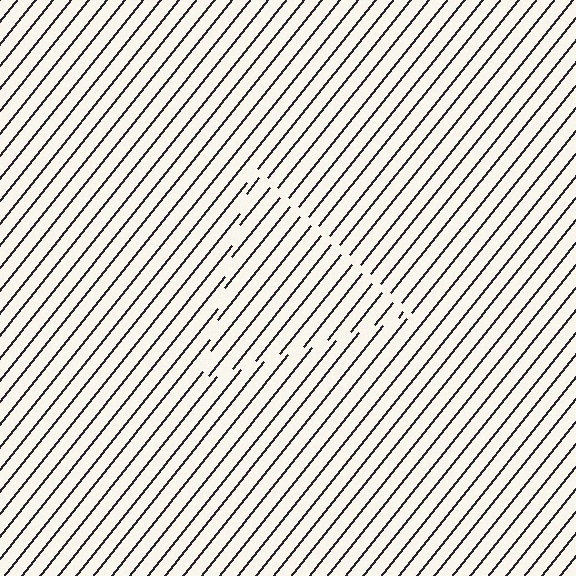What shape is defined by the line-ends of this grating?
An illusory triangle. The interior of the shape contains the same grating, shifted by half a period — the contour is defined by the phase discontinuity where line-ends from the inner and outer gratings abut.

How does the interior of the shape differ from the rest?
The interior of the shape contains the same grating, shifted by half a period — the contour is defined by the phase discontinuity where line-ends from the inner and outer gratings abut.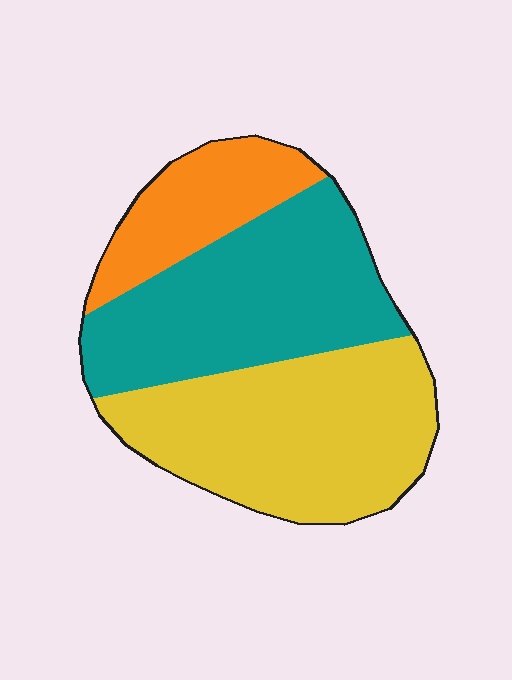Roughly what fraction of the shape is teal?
Teal covers 39% of the shape.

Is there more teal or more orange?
Teal.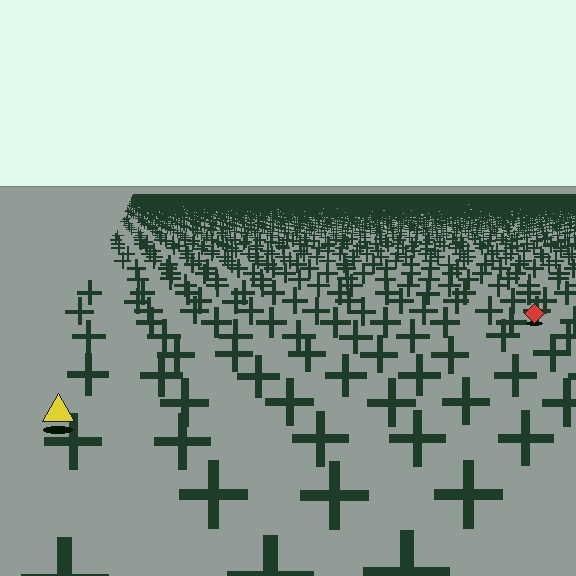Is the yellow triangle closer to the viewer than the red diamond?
Yes. The yellow triangle is closer — you can tell from the texture gradient: the ground texture is coarser near it.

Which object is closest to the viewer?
The yellow triangle is closest. The texture marks near it are larger and more spread out.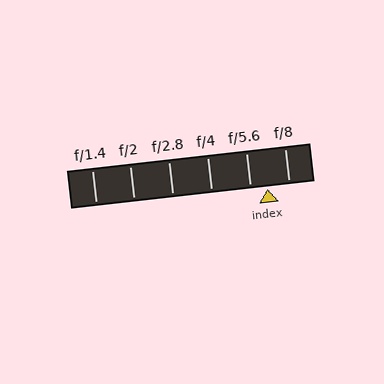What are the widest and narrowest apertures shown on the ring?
The widest aperture shown is f/1.4 and the narrowest is f/8.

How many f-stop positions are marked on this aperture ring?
There are 6 f-stop positions marked.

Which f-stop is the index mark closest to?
The index mark is closest to f/5.6.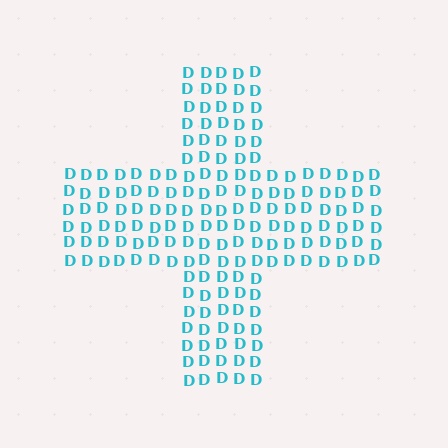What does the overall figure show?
The overall figure shows a cross.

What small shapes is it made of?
It is made of small letter D's.